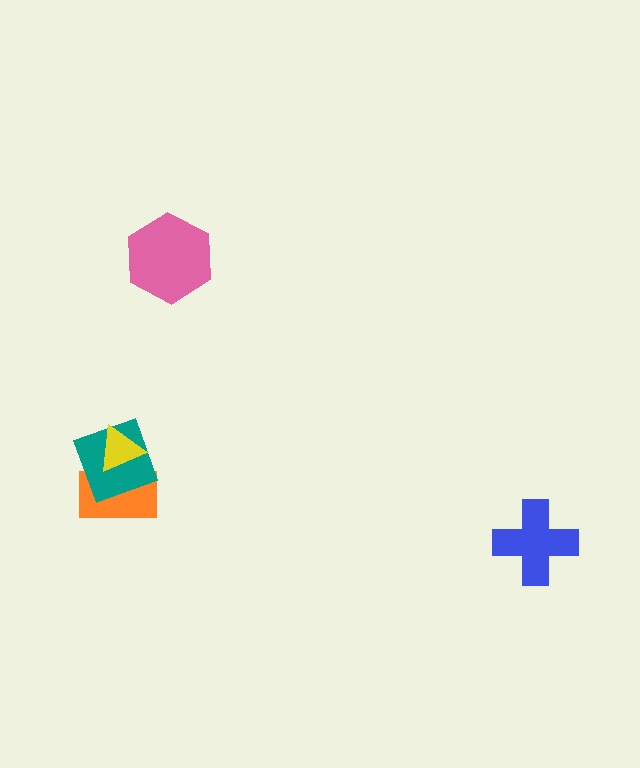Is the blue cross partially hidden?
No, no other shape covers it.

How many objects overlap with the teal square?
2 objects overlap with the teal square.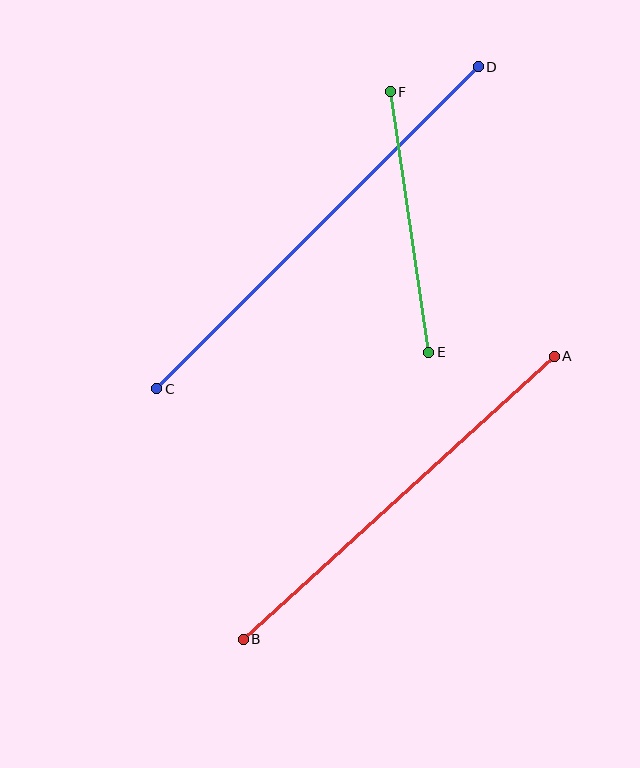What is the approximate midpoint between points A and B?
The midpoint is at approximately (399, 498) pixels.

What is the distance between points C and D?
The distance is approximately 455 pixels.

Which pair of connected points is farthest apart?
Points C and D are farthest apart.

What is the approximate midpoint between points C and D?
The midpoint is at approximately (317, 228) pixels.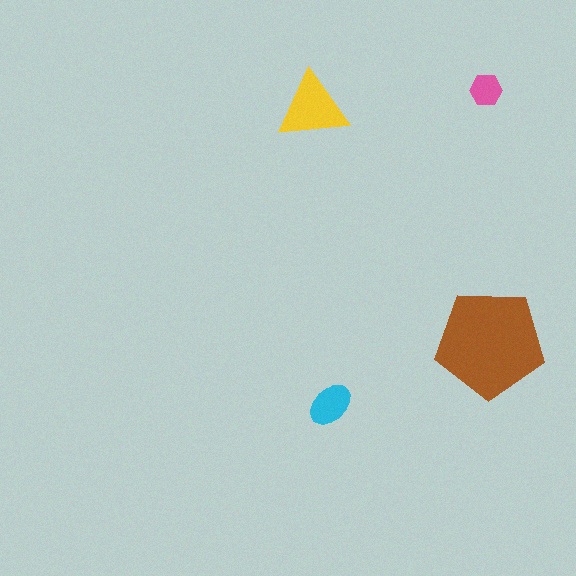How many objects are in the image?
There are 4 objects in the image.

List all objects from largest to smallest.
The brown pentagon, the yellow triangle, the cyan ellipse, the pink hexagon.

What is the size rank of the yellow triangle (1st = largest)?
2nd.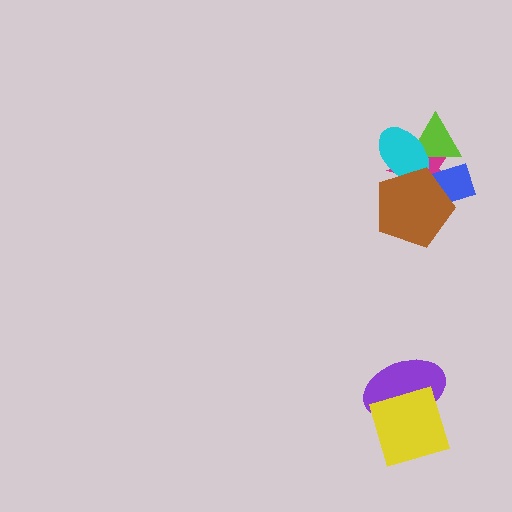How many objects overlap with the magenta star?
4 objects overlap with the magenta star.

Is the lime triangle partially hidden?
Yes, it is partially covered by another shape.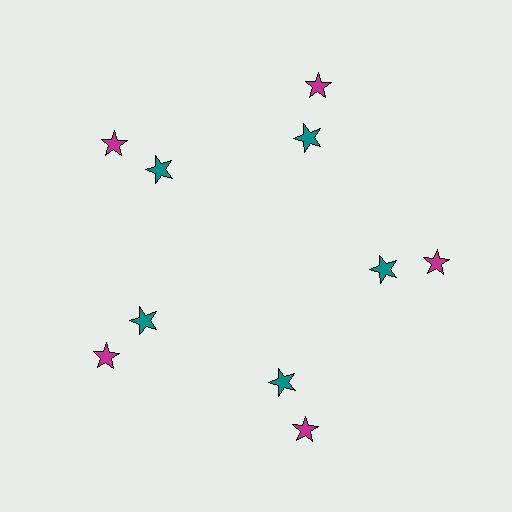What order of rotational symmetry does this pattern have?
This pattern has 5-fold rotational symmetry.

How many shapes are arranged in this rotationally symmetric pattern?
There are 10 shapes, arranged in 5 groups of 2.